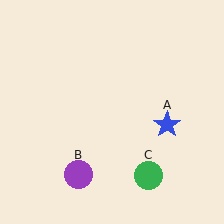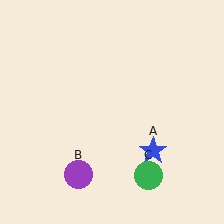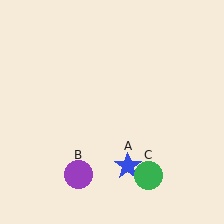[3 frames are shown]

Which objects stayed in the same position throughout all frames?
Purple circle (object B) and green circle (object C) remained stationary.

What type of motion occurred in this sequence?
The blue star (object A) rotated clockwise around the center of the scene.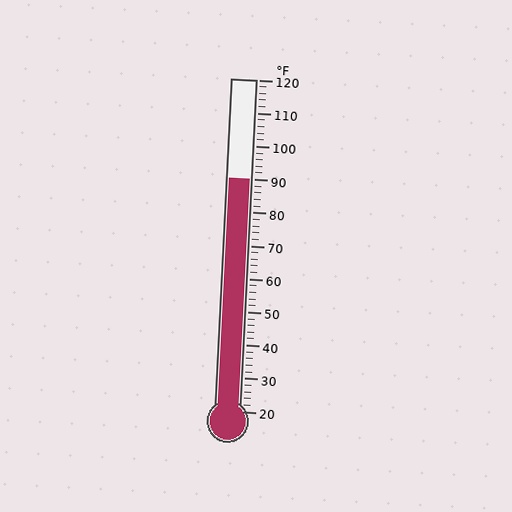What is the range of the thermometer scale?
The thermometer scale ranges from 20°F to 120°F.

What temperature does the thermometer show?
The thermometer shows approximately 90°F.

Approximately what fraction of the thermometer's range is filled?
The thermometer is filled to approximately 70% of its range.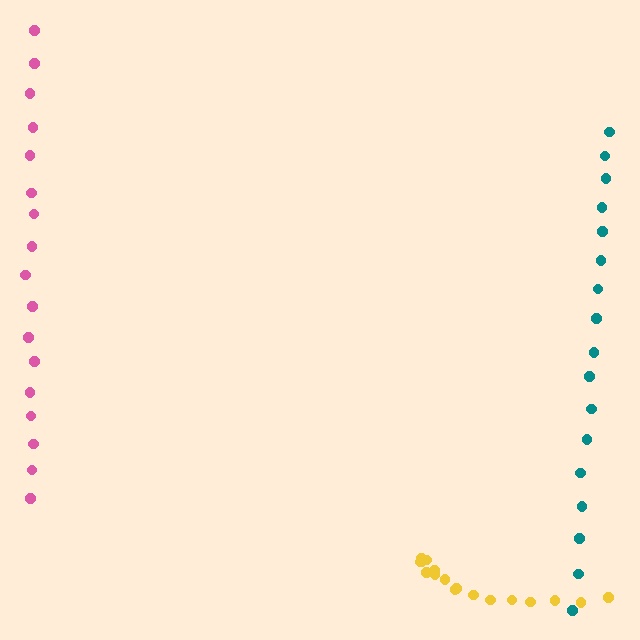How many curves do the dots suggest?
There are 3 distinct paths.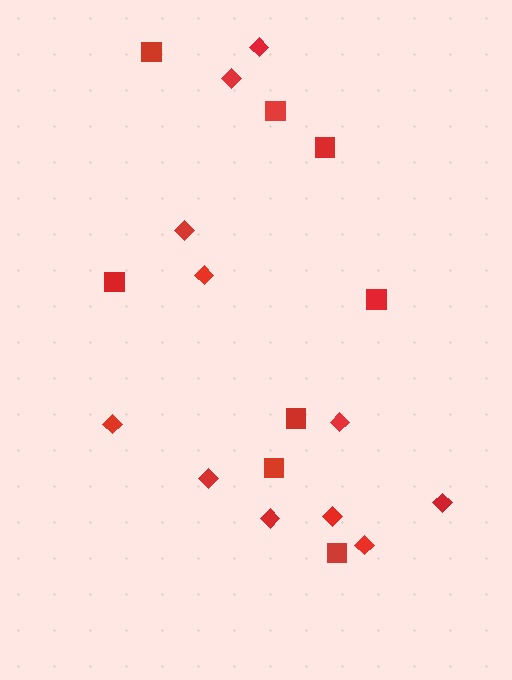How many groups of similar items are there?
There are 2 groups: one group of squares (8) and one group of diamonds (11).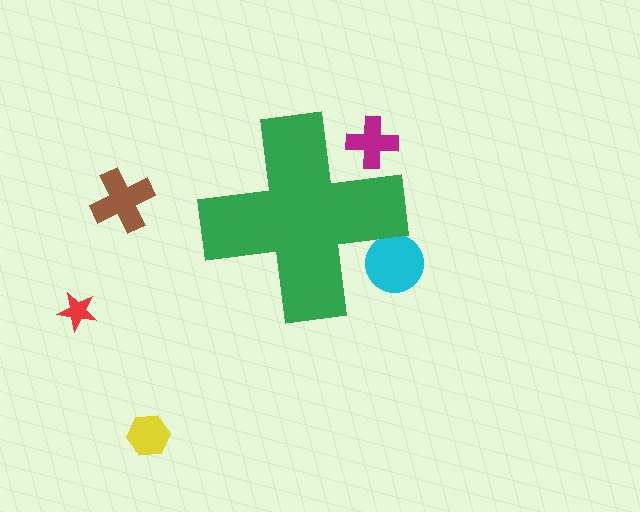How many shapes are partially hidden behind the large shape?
2 shapes are partially hidden.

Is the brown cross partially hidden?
No, the brown cross is fully visible.